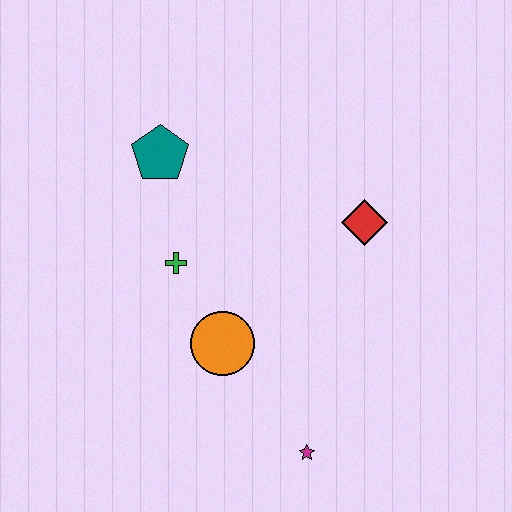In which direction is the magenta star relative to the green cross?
The magenta star is below the green cross.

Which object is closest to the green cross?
The orange circle is closest to the green cross.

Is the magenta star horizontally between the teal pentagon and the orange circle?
No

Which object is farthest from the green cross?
The magenta star is farthest from the green cross.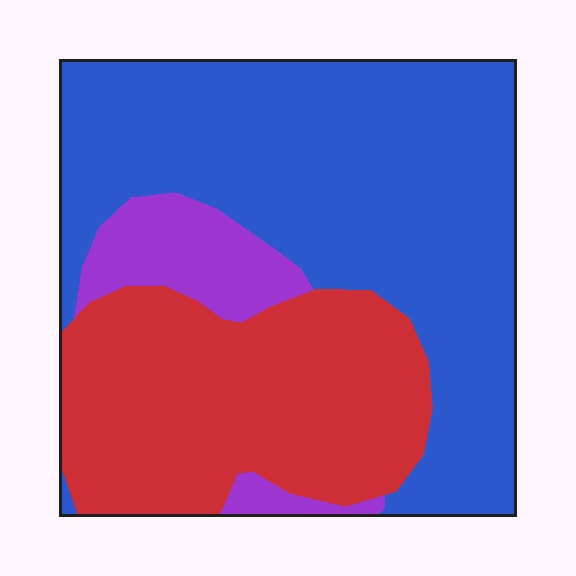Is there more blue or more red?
Blue.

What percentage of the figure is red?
Red takes up about one third (1/3) of the figure.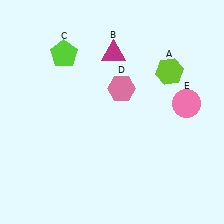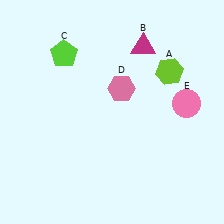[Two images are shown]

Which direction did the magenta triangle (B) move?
The magenta triangle (B) moved right.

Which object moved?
The magenta triangle (B) moved right.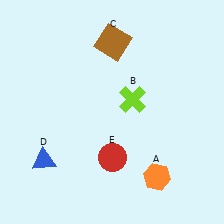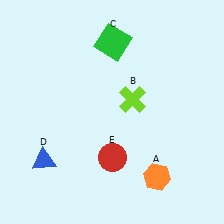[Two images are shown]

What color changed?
The square (C) changed from brown in Image 1 to green in Image 2.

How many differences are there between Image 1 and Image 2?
There is 1 difference between the two images.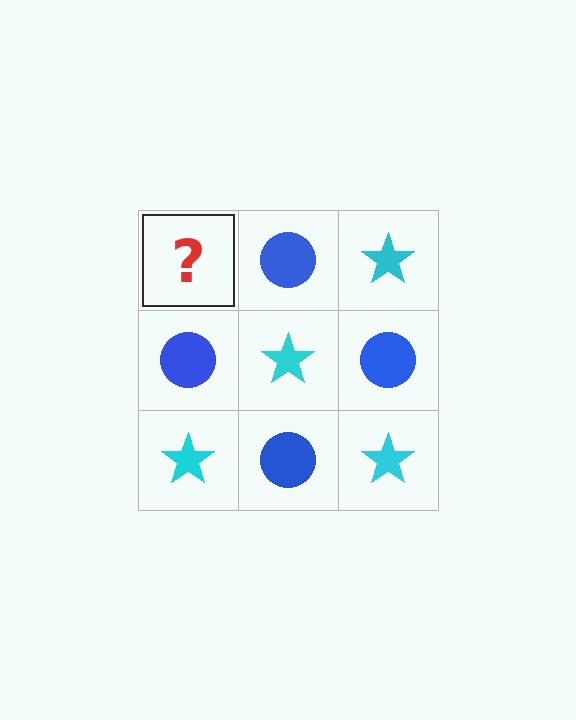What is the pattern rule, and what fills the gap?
The rule is that it alternates cyan star and blue circle in a checkerboard pattern. The gap should be filled with a cyan star.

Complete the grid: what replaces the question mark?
The question mark should be replaced with a cyan star.